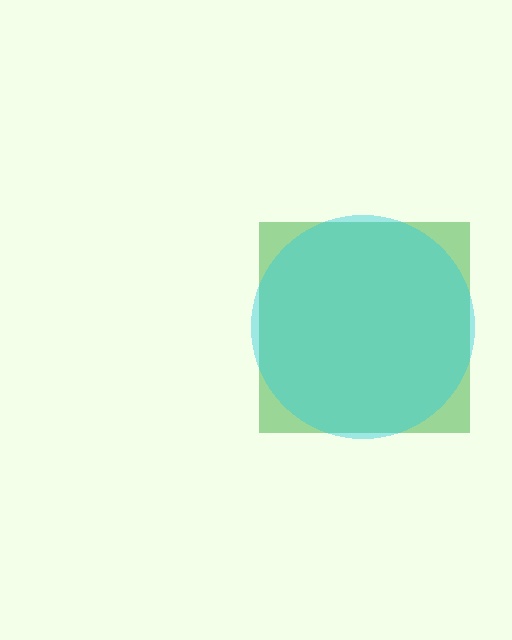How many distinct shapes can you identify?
There are 2 distinct shapes: a green square, a cyan circle.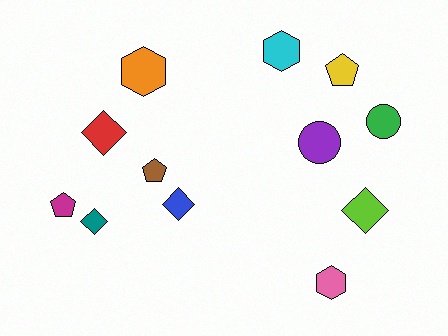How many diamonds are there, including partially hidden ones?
There are 4 diamonds.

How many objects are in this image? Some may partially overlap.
There are 12 objects.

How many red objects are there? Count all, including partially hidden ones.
There is 1 red object.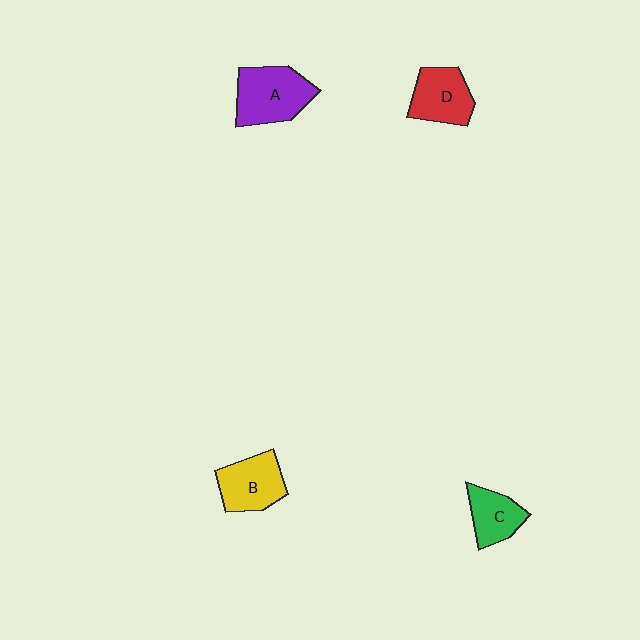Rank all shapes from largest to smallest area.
From largest to smallest: A (purple), B (yellow), D (red), C (green).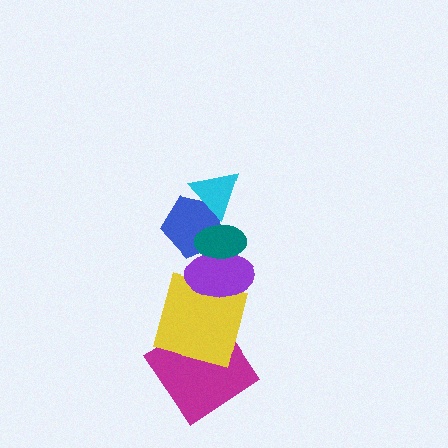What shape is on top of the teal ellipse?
The cyan triangle is on top of the teal ellipse.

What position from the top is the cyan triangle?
The cyan triangle is 1st from the top.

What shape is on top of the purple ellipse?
The blue pentagon is on top of the purple ellipse.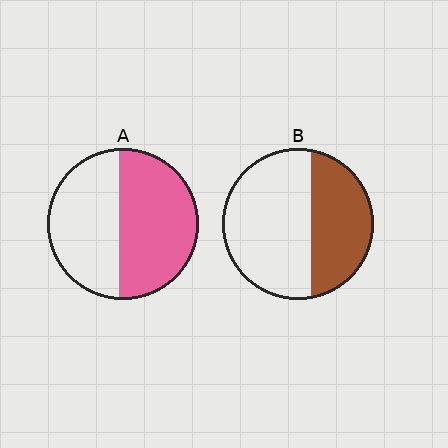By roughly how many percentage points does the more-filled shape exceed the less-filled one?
By roughly 15 percentage points (A over B).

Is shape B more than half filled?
No.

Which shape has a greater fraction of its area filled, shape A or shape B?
Shape A.